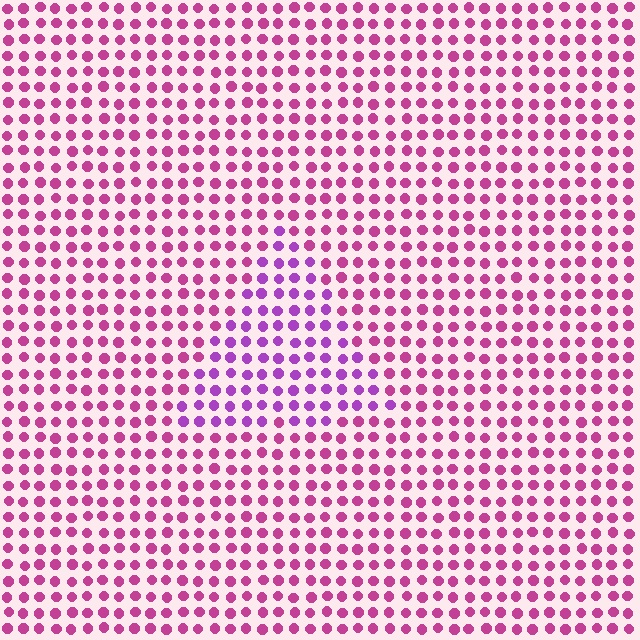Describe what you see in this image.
The image is filled with small magenta elements in a uniform arrangement. A triangle-shaped region is visible where the elements are tinted to a slightly different hue, forming a subtle color boundary.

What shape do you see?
I see a triangle.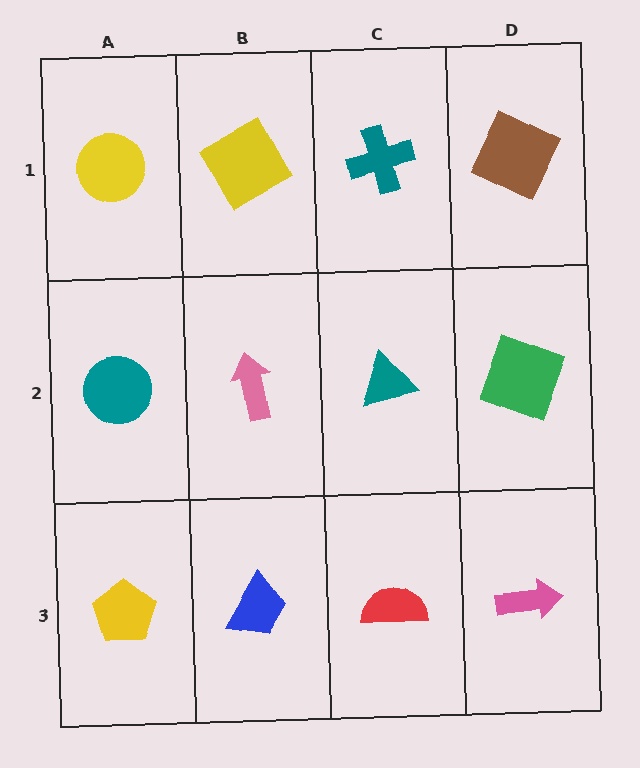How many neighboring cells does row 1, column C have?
3.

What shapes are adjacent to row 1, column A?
A teal circle (row 2, column A), a yellow square (row 1, column B).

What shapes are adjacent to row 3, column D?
A green square (row 2, column D), a red semicircle (row 3, column C).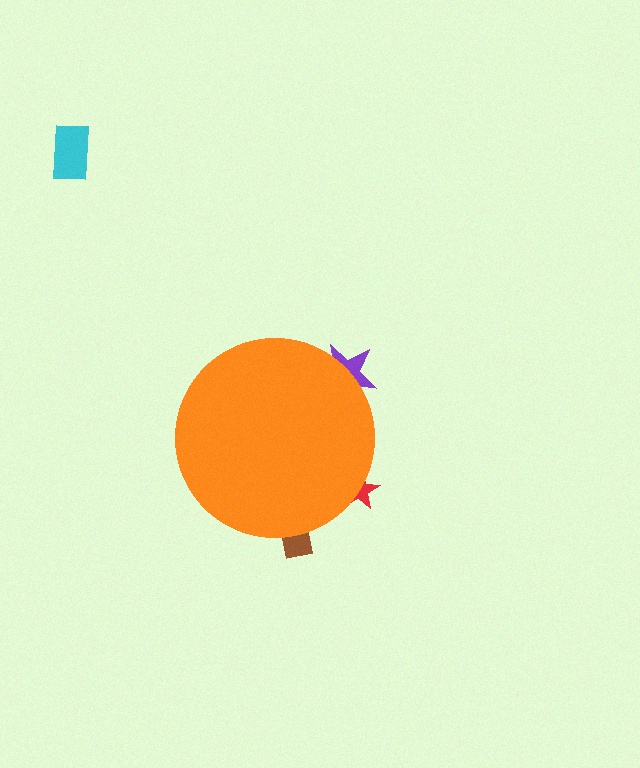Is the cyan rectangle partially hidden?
No, the cyan rectangle is fully visible.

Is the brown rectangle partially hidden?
Yes, the brown rectangle is partially hidden behind the orange circle.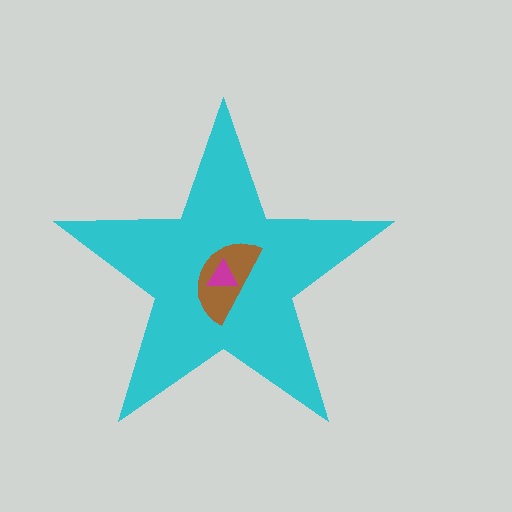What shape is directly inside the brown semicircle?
The magenta triangle.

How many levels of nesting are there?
3.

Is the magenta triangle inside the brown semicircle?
Yes.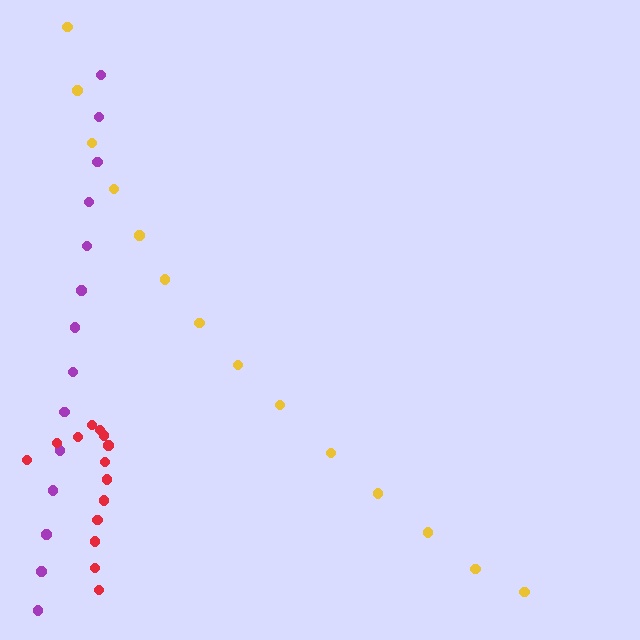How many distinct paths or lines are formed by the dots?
There are 3 distinct paths.